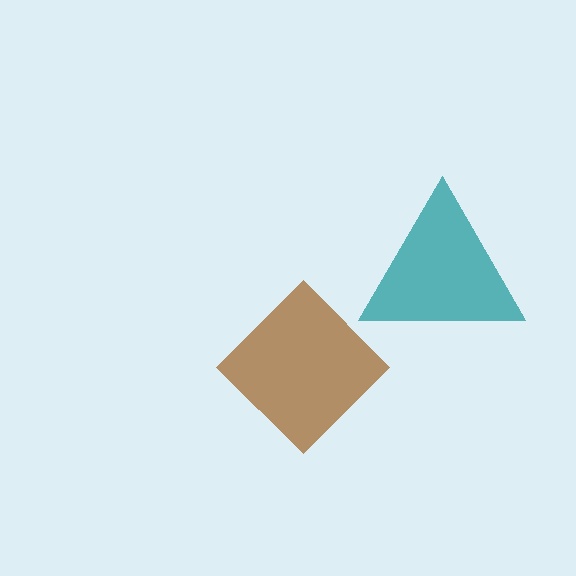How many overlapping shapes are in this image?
There are 2 overlapping shapes in the image.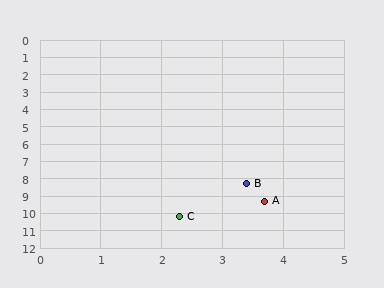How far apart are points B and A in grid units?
Points B and A are about 1.0 grid units apart.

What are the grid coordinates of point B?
Point B is at approximately (3.4, 8.3).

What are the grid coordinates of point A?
Point A is at approximately (3.7, 9.3).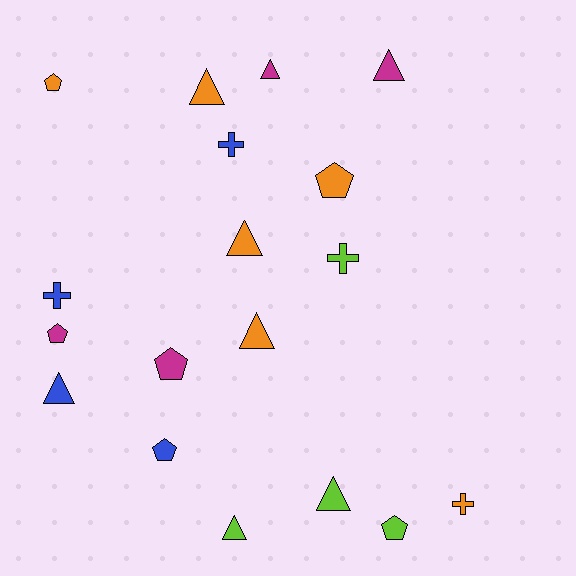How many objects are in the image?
There are 18 objects.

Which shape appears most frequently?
Triangle, with 8 objects.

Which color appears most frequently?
Orange, with 6 objects.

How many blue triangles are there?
There is 1 blue triangle.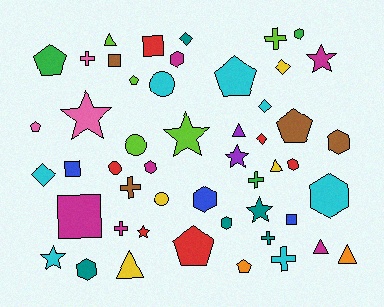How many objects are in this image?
There are 50 objects.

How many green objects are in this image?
There are 3 green objects.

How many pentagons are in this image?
There are 7 pentagons.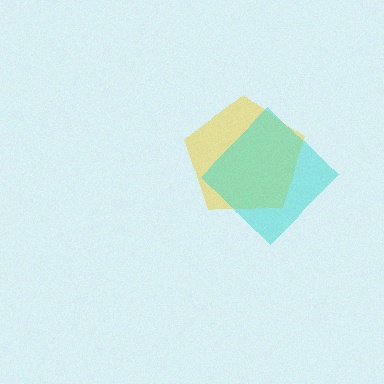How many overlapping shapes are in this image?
There are 2 overlapping shapes in the image.